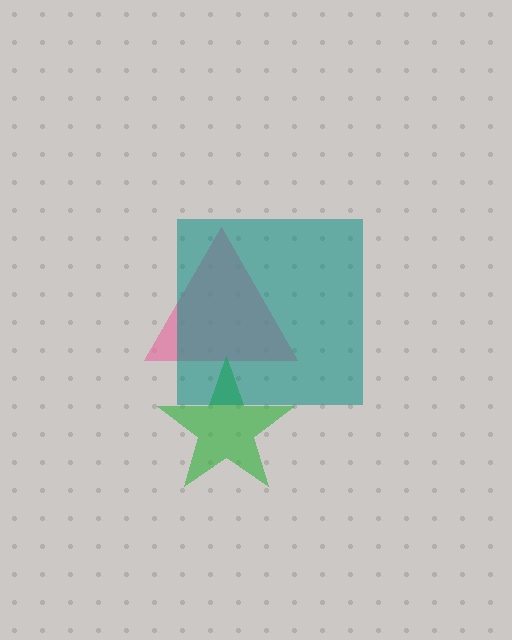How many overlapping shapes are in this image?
There are 3 overlapping shapes in the image.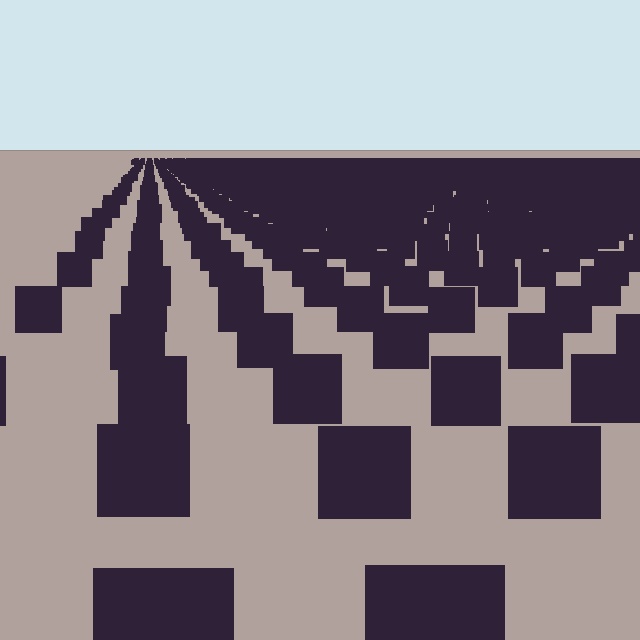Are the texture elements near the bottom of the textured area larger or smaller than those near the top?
Larger. Near the bottom, elements are closer to the viewer and appear at a bigger on-screen size.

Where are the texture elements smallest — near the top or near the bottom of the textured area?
Near the top.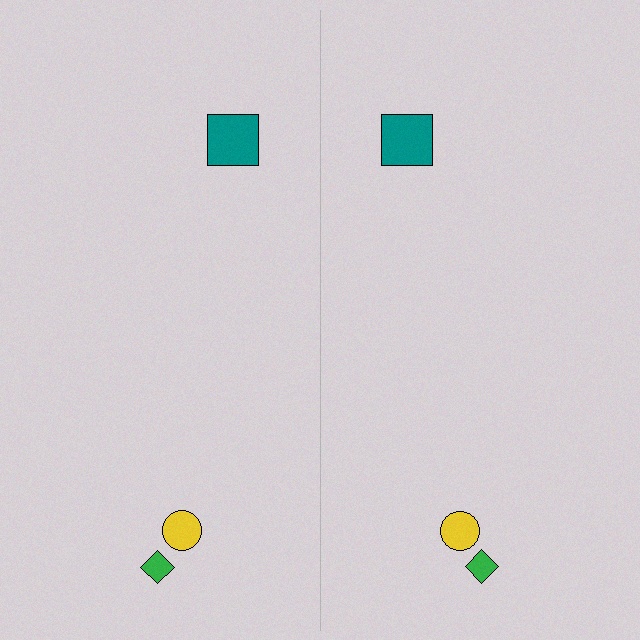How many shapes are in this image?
There are 6 shapes in this image.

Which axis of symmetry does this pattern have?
The pattern has a vertical axis of symmetry running through the center of the image.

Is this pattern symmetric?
Yes, this pattern has bilateral (reflection) symmetry.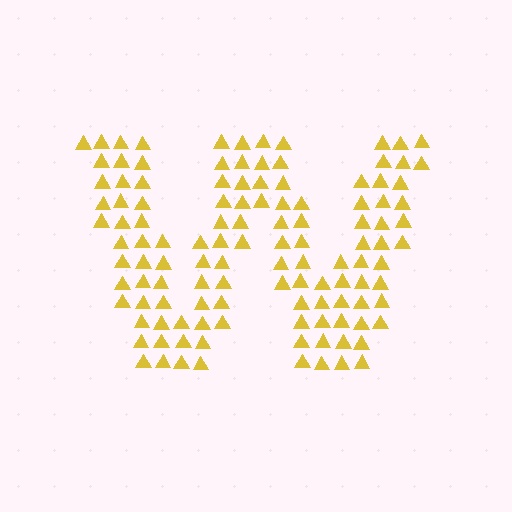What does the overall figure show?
The overall figure shows the letter W.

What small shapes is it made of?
It is made of small triangles.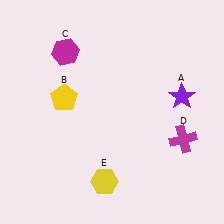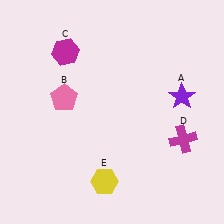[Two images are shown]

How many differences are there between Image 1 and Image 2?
There is 1 difference between the two images.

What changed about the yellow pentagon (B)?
In Image 1, B is yellow. In Image 2, it changed to pink.